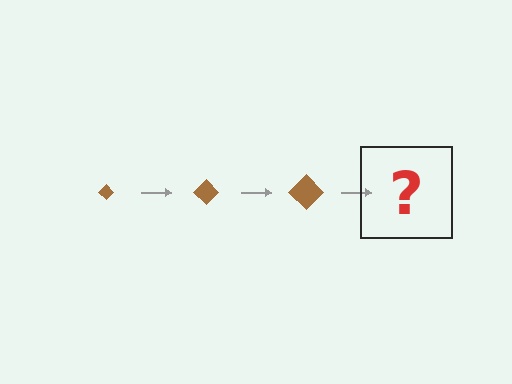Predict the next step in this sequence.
The next step is a brown diamond, larger than the previous one.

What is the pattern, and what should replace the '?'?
The pattern is that the diamond gets progressively larger each step. The '?' should be a brown diamond, larger than the previous one.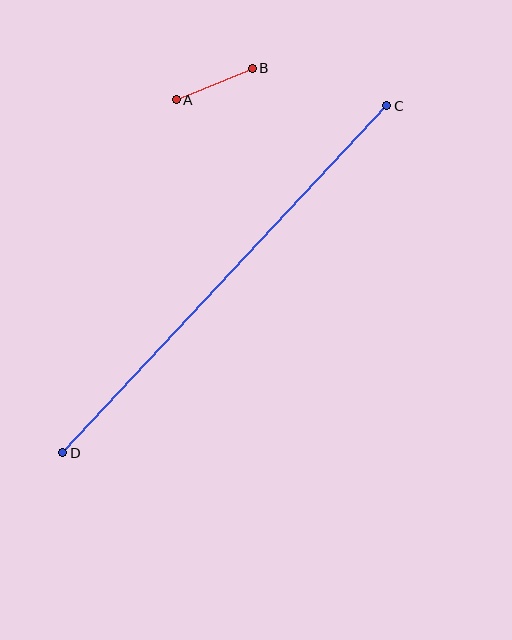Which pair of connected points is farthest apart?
Points C and D are farthest apart.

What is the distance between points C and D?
The distance is approximately 475 pixels.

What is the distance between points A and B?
The distance is approximately 82 pixels.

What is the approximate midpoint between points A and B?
The midpoint is at approximately (214, 84) pixels.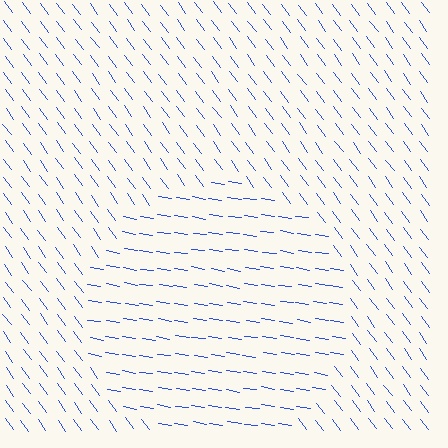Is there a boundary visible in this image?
Yes, there is a texture boundary formed by a change in line orientation.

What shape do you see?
I see a circle.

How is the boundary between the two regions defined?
The boundary is defined purely by a change in line orientation (approximately 45 degrees difference). All lines are the same color and thickness.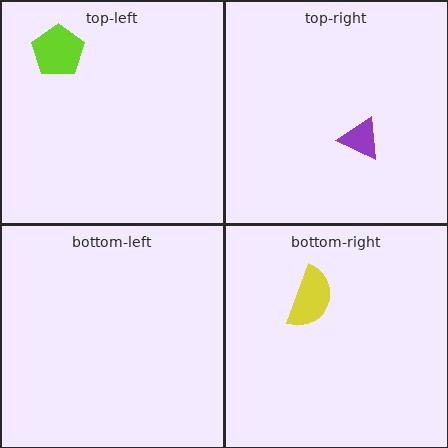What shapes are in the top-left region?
The lime pentagon.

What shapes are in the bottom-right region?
The yellow semicircle.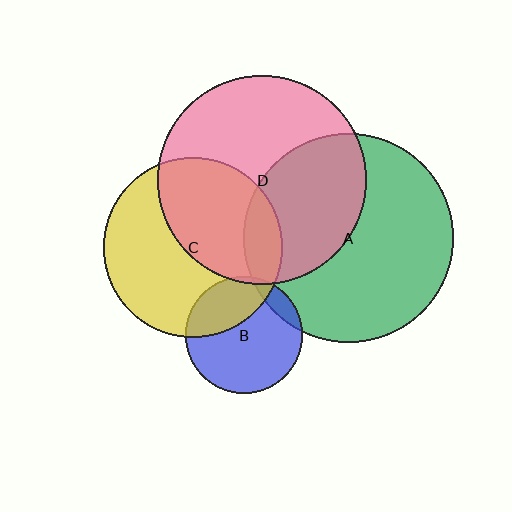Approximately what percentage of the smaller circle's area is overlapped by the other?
Approximately 45%.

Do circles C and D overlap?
Yes.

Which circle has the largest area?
Circle A (green).